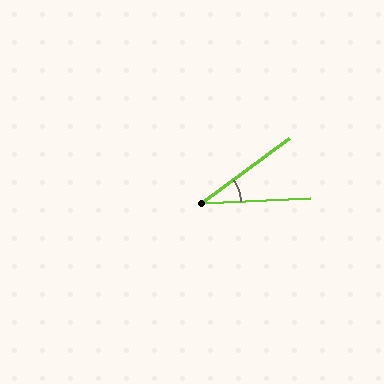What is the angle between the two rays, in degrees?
Approximately 34 degrees.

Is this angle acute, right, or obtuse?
It is acute.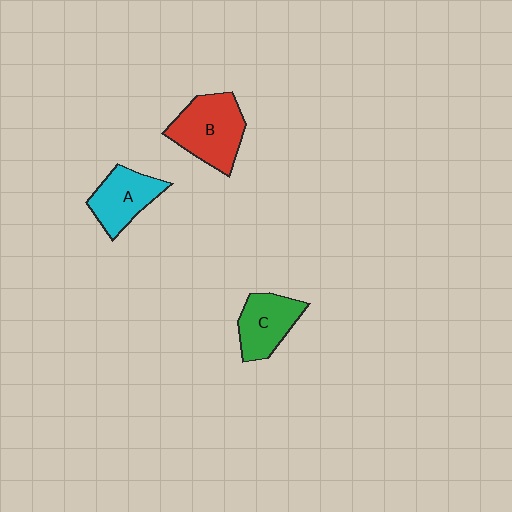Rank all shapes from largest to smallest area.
From largest to smallest: B (red), C (green), A (cyan).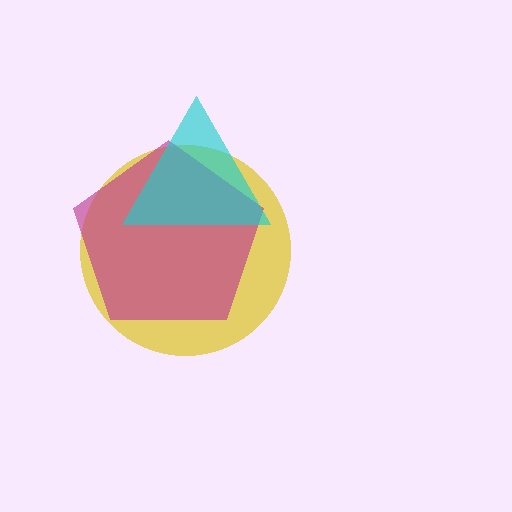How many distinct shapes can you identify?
There are 3 distinct shapes: a yellow circle, a magenta pentagon, a cyan triangle.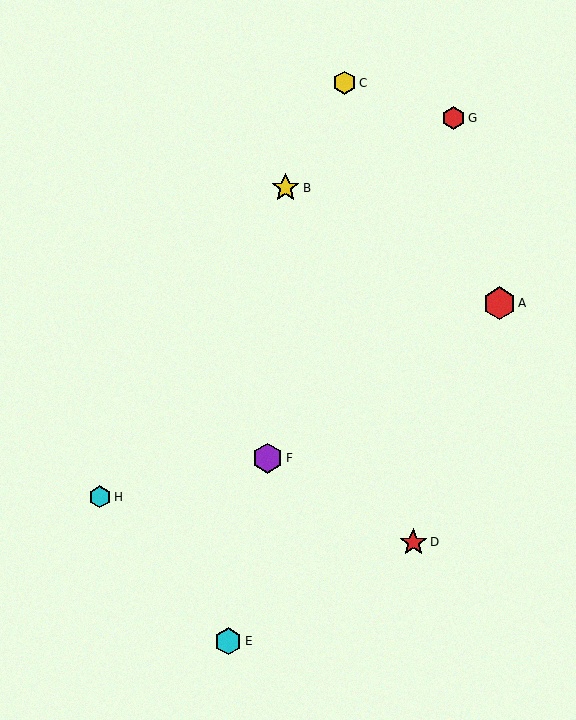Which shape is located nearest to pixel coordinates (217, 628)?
The cyan hexagon (labeled E) at (228, 641) is nearest to that location.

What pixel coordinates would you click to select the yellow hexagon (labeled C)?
Click at (344, 83) to select the yellow hexagon C.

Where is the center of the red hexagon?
The center of the red hexagon is at (454, 118).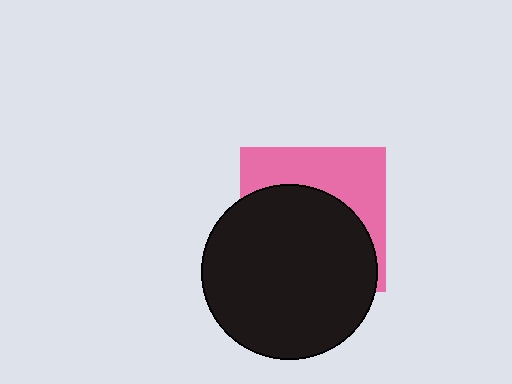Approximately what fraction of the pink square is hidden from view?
Roughly 62% of the pink square is hidden behind the black circle.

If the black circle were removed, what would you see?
You would see the complete pink square.